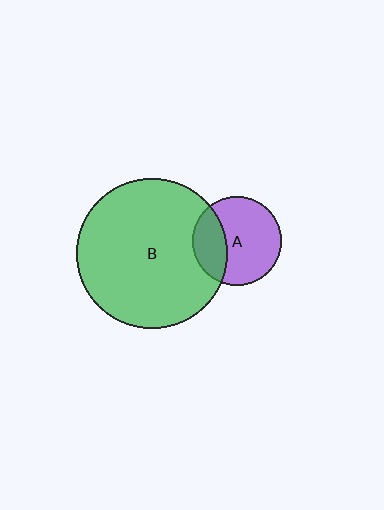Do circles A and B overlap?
Yes.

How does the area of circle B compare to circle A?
Approximately 2.9 times.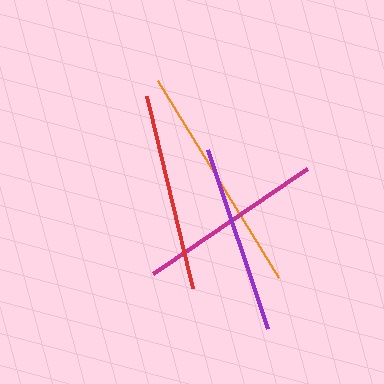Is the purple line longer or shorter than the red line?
The red line is longer than the purple line.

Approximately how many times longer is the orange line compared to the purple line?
The orange line is approximately 1.2 times the length of the purple line.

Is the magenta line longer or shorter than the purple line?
The purple line is longer than the magenta line.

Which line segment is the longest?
The orange line is the longest at approximately 231 pixels.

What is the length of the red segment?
The red segment is approximately 197 pixels long.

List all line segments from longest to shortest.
From longest to shortest: orange, red, purple, magenta.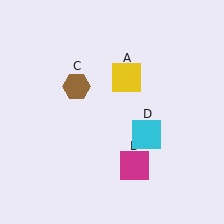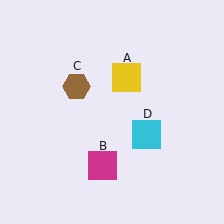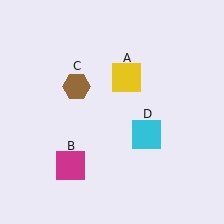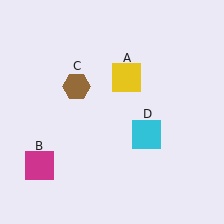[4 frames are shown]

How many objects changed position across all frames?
1 object changed position: magenta square (object B).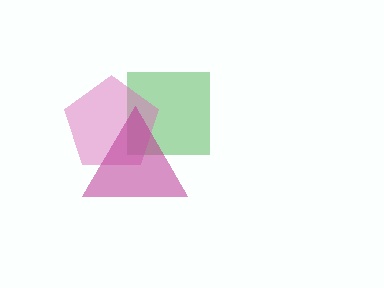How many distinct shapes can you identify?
There are 3 distinct shapes: a green square, a pink pentagon, a magenta triangle.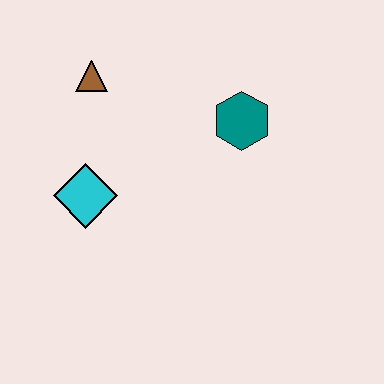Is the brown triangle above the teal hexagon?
Yes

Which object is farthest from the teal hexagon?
The cyan diamond is farthest from the teal hexagon.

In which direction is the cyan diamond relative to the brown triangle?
The cyan diamond is below the brown triangle.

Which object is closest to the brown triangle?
The cyan diamond is closest to the brown triangle.